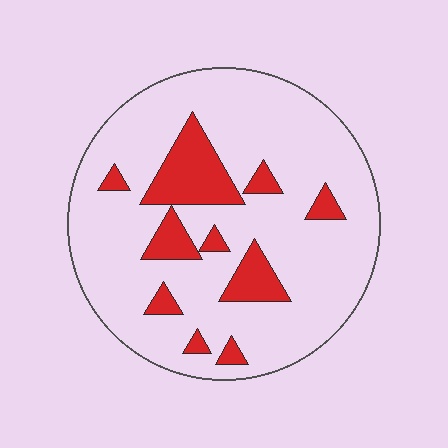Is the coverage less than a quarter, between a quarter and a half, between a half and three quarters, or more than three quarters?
Less than a quarter.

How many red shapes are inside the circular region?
10.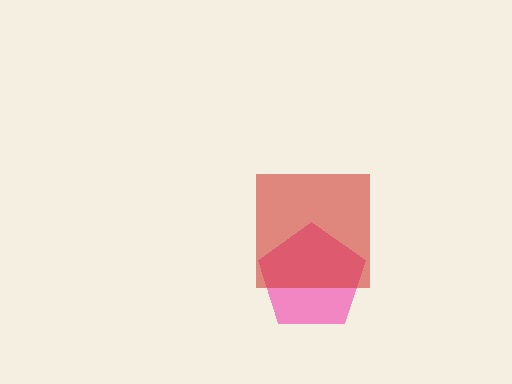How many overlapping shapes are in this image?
There are 2 overlapping shapes in the image.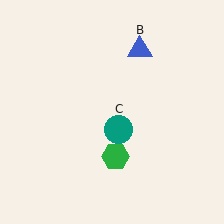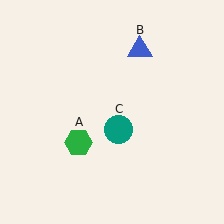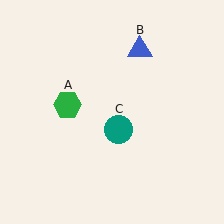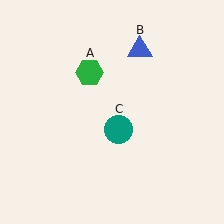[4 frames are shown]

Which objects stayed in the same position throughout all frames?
Blue triangle (object B) and teal circle (object C) remained stationary.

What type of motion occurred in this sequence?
The green hexagon (object A) rotated clockwise around the center of the scene.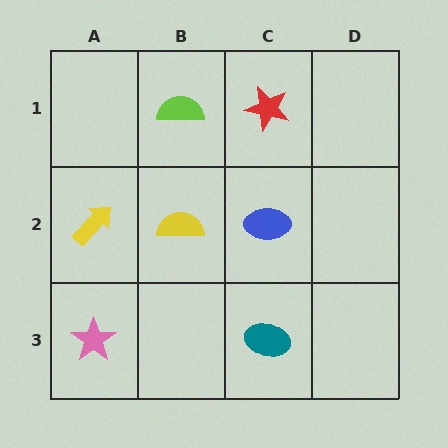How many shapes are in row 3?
2 shapes.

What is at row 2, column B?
A yellow semicircle.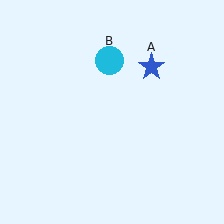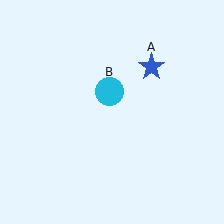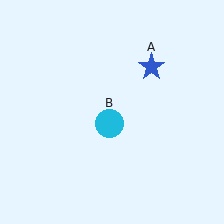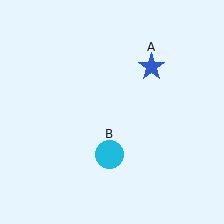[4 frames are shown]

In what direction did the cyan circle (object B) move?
The cyan circle (object B) moved down.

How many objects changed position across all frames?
1 object changed position: cyan circle (object B).